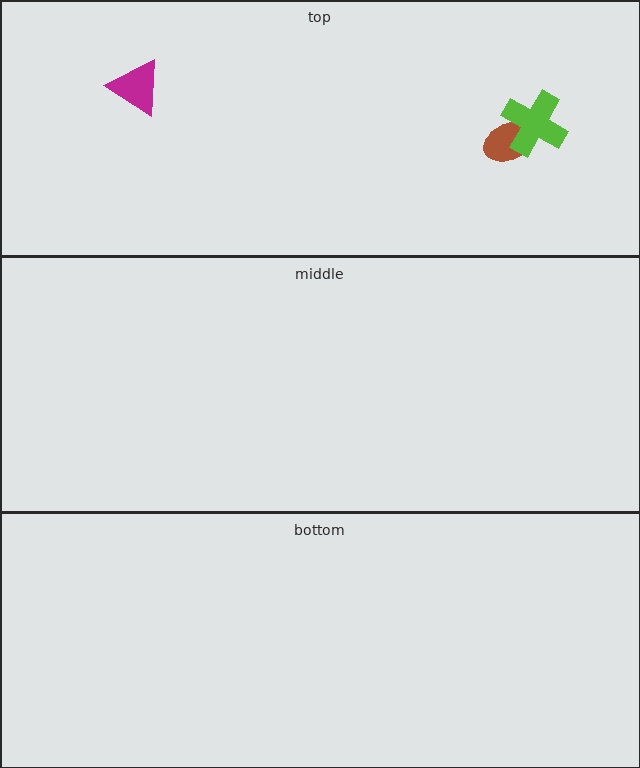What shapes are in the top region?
The brown ellipse, the magenta triangle, the lime cross.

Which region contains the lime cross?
The top region.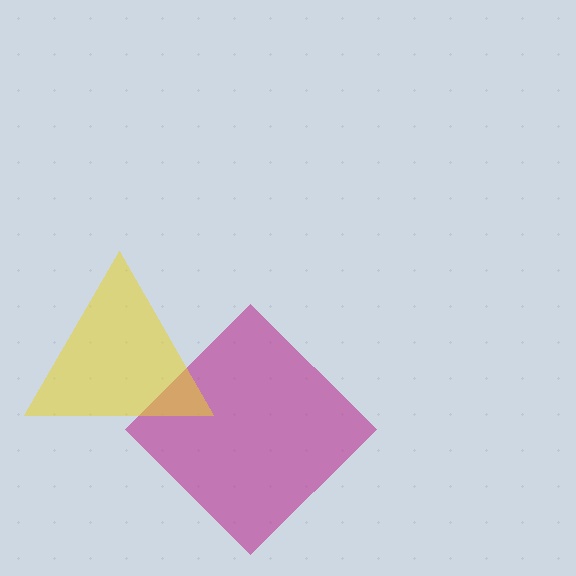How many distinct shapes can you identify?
There are 2 distinct shapes: a magenta diamond, a yellow triangle.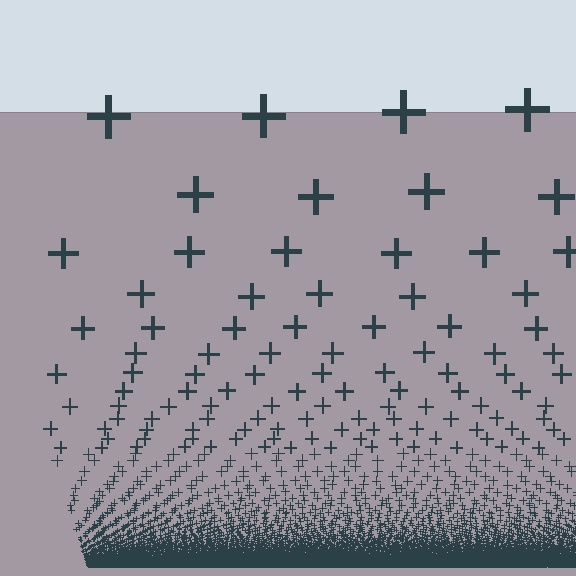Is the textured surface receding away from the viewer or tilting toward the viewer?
The surface appears to tilt toward the viewer. Texture elements get larger and sparser toward the top.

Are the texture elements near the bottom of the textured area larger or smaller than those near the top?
Smaller. The gradient is inverted — elements near the bottom are smaller and denser.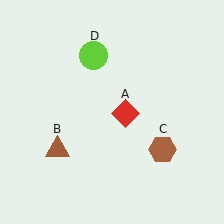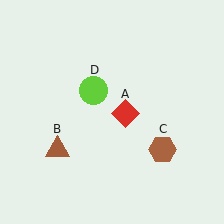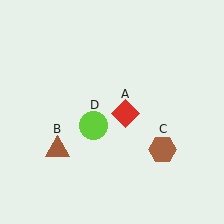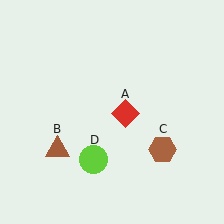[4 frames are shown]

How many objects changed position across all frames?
1 object changed position: lime circle (object D).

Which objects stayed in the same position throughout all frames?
Red diamond (object A) and brown triangle (object B) and brown hexagon (object C) remained stationary.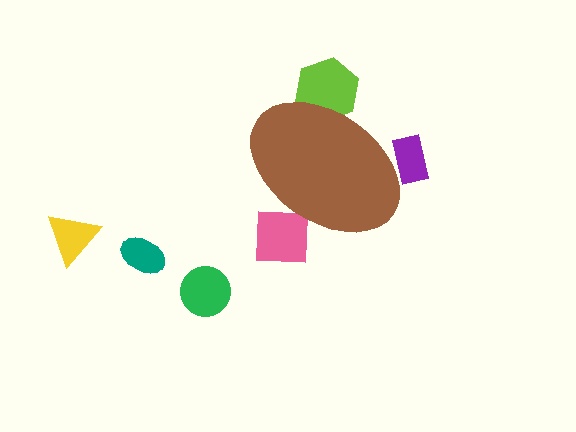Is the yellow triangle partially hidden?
No, the yellow triangle is fully visible.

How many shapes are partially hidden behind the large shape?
3 shapes are partially hidden.